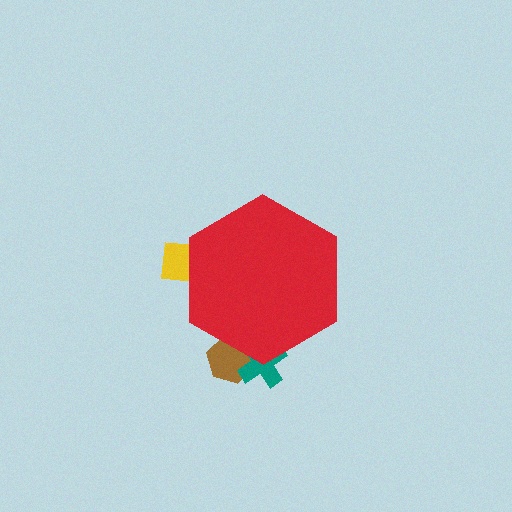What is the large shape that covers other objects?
A red hexagon.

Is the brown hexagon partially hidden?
Yes, the brown hexagon is partially hidden behind the red hexagon.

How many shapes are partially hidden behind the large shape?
3 shapes are partially hidden.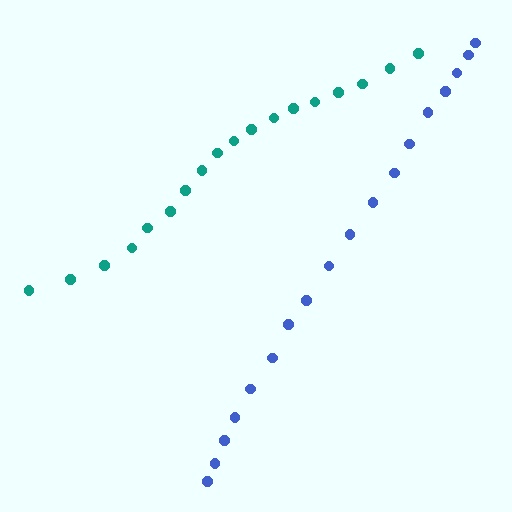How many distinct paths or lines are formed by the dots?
There are 2 distinct paths.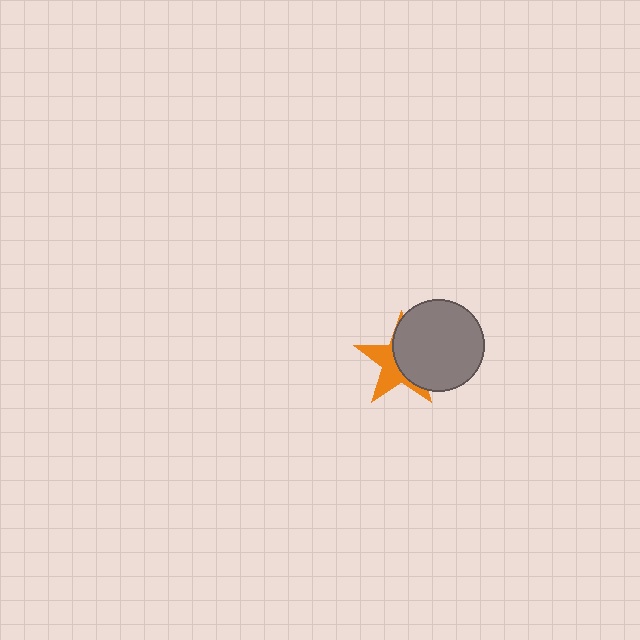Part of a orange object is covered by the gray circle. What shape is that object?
It is a star.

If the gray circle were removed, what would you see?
You would see the complete orange star.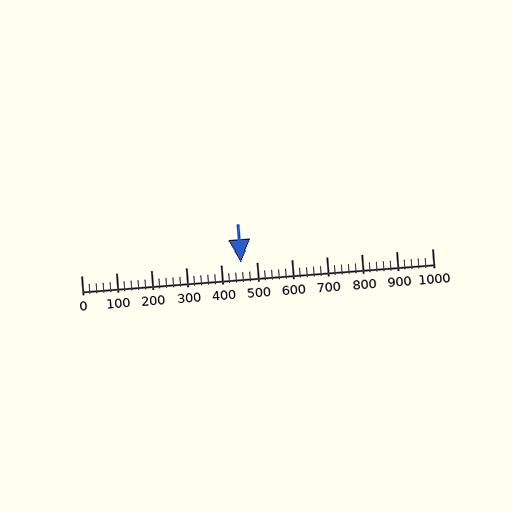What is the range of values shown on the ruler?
The ruler shows values from 0 to 1000.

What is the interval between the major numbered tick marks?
The major tick marks are spaced 100 units apart.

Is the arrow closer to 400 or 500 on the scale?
The arrow is closer to 500.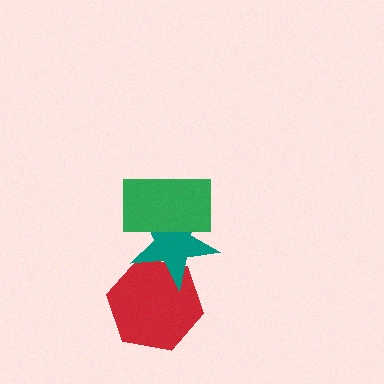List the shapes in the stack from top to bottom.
From top to bottom: the green rectangle, the teal star, the red hexagon.